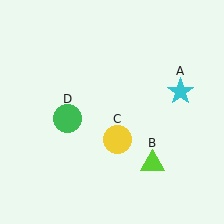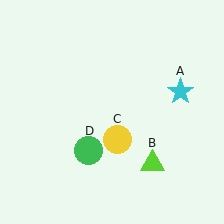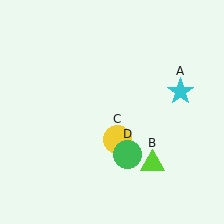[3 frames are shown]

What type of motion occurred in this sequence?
The green circle (object D) rotated counterclockwise around the center of the scene.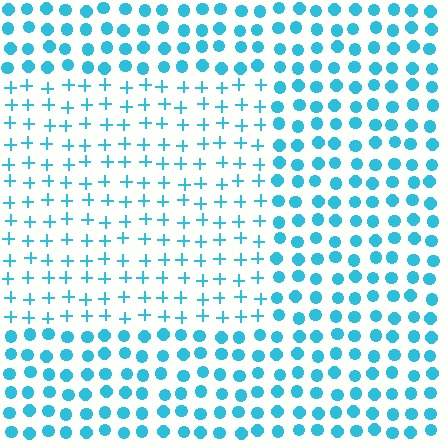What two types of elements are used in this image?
The image uses plus signs inside the rectangle region and circles outside it.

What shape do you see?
I see a rectangle.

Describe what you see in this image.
The image is filled with small cyan elements arranged in a uniform grid. A rectangle-shaped region contains plus signs, while the surrounding area contains circles. The boundary is defined purely by the change in element shape.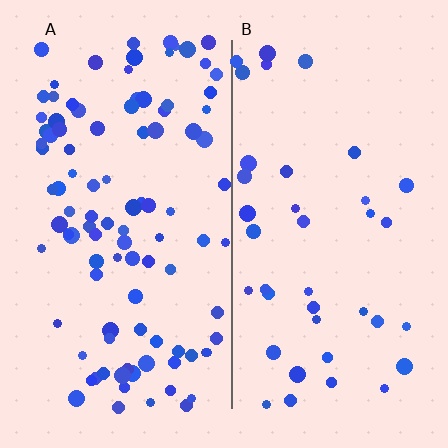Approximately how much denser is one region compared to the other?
Approximately 2.6× — region A over region B.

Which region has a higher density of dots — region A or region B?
A (the left).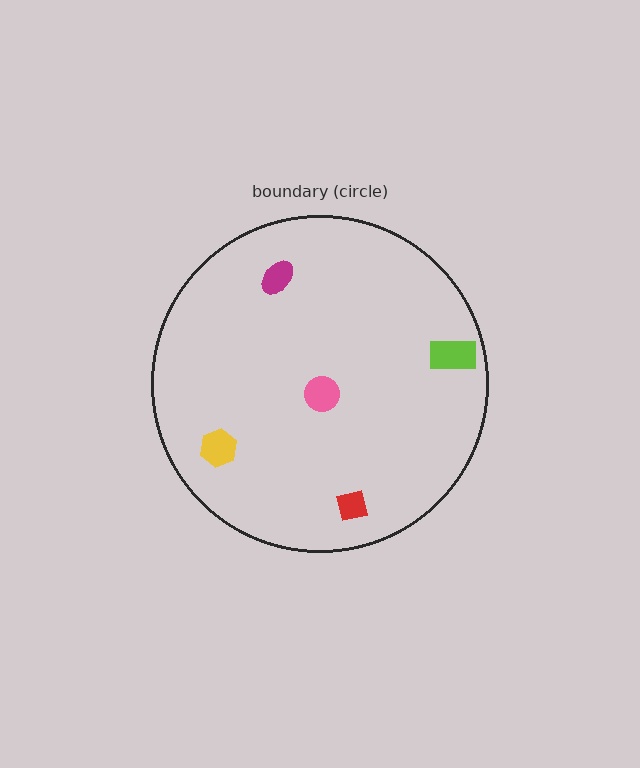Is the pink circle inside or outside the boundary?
Inside.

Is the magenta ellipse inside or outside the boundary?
Inside.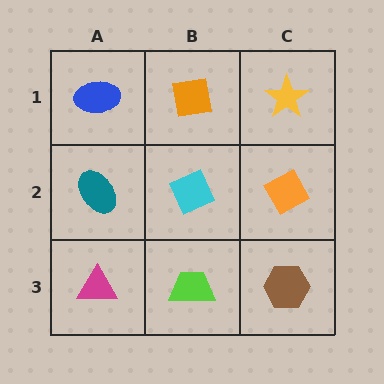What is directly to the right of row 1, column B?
A yellow star.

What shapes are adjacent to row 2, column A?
A blue ellipse (row 1, column A), a magenta triangle (row 3, column A), a cyan diamond (row 2, column B).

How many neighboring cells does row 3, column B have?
3.